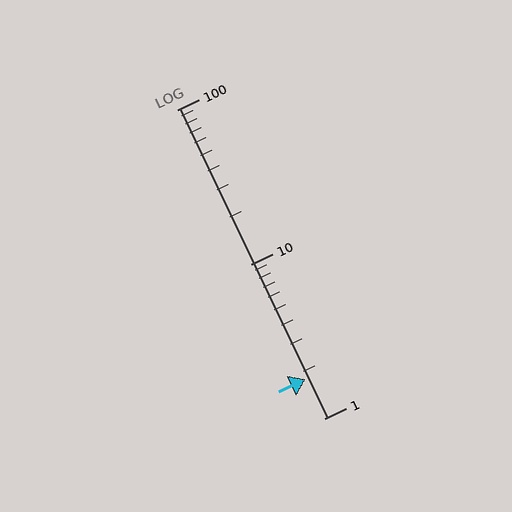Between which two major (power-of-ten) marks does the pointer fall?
The pointer is between 1 and 10.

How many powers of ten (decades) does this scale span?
The scale spans 2 decades, from 1 to 100.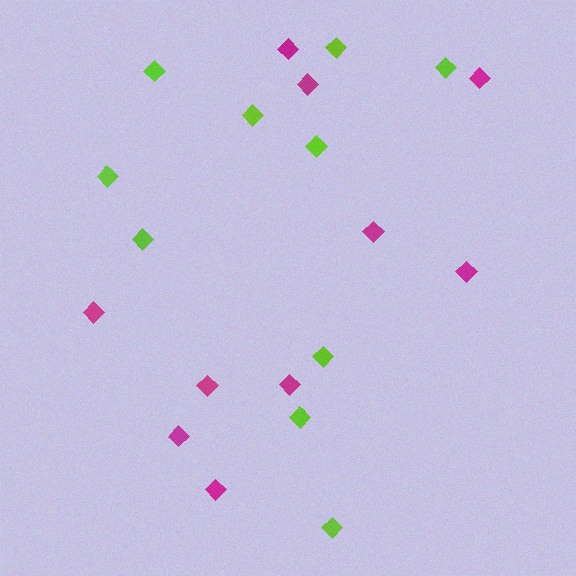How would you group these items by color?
There are 2 groups: one group of magenta diamonds (10) and one group of lime diamonds (10).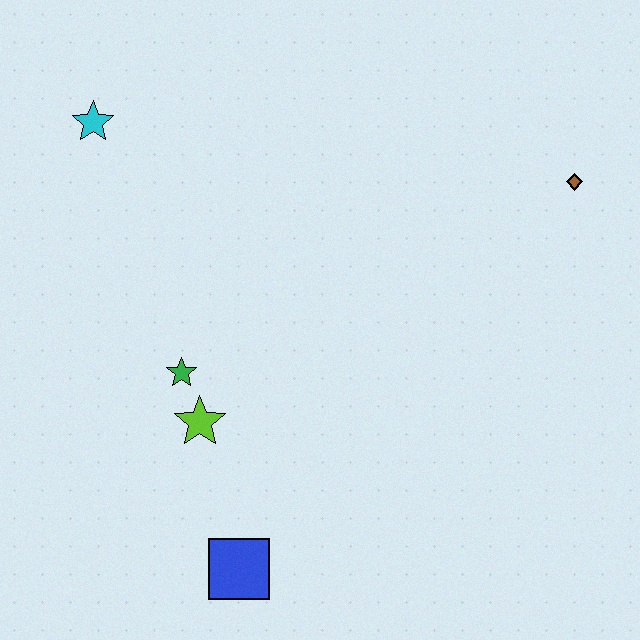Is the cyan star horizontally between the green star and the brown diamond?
No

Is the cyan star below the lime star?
No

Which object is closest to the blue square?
The lime star is closest to the blue square.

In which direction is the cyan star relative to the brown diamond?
The cyan star is to the left of the brown diamond.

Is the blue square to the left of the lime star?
No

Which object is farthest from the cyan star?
The brown diamond is farthest from the cyan star.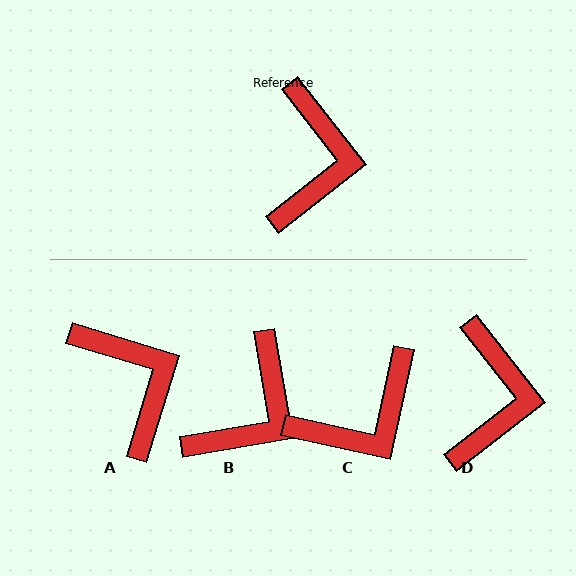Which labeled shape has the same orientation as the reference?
D.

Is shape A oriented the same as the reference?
No, it is off by about 35 degrees.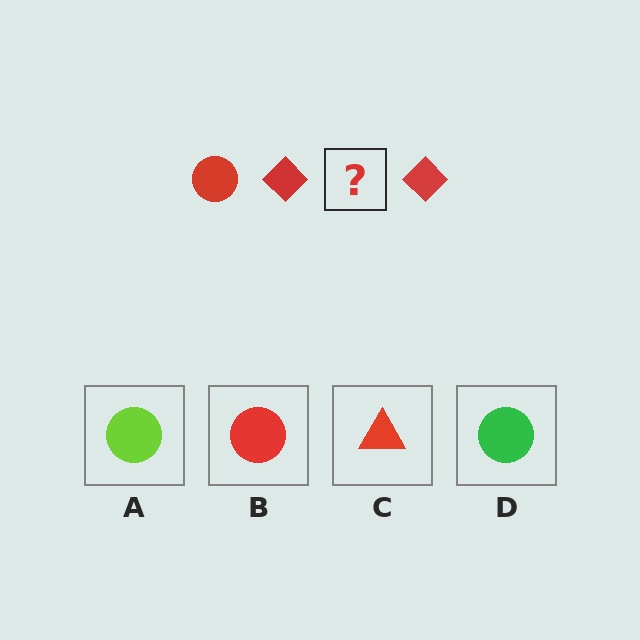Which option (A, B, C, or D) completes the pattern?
B.